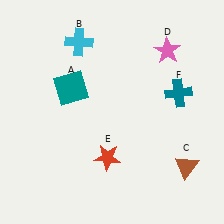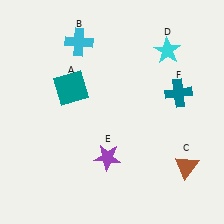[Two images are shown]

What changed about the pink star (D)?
In Image 1, D is pink. In Image 2, it changed to cyan.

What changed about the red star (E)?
In Image 1, E is red. In Image 2, it changed to purple.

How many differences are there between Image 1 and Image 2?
There are 2 differences between the two images.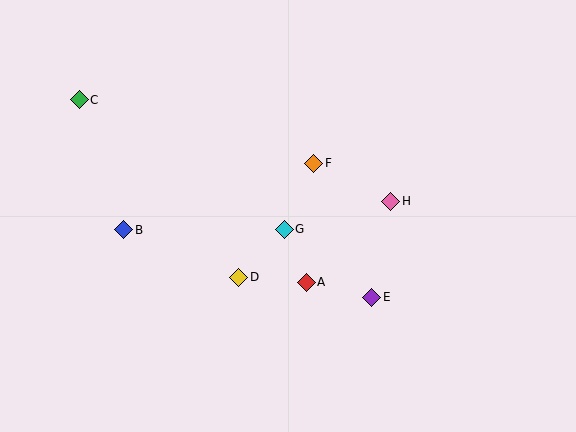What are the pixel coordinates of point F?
Point F is at (314, 163).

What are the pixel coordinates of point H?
Point H is at (391, 201).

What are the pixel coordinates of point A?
Point A is at (306, 282).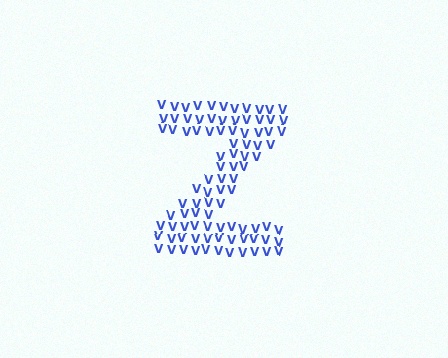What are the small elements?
The small elements are letter V's.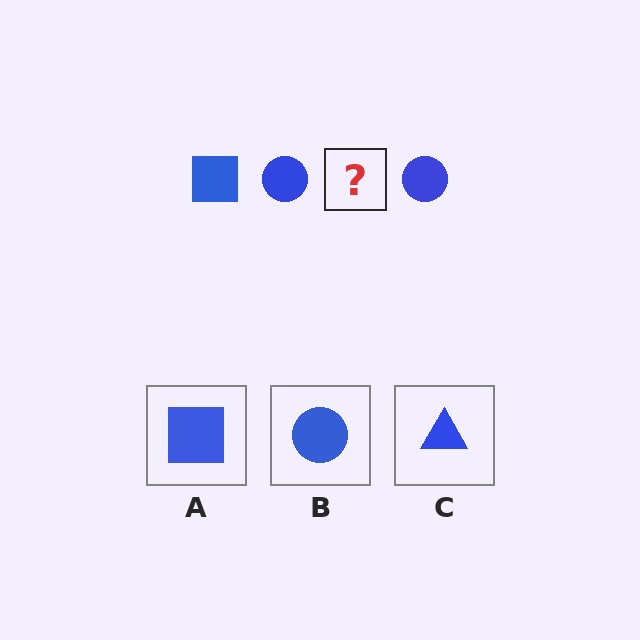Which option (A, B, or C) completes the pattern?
A.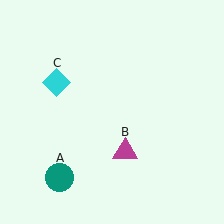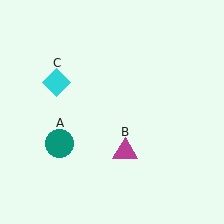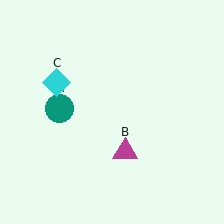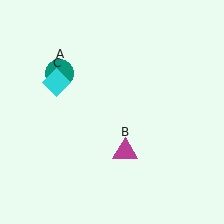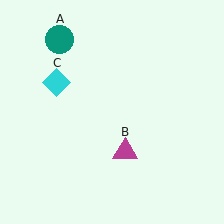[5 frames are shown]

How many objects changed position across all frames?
1 object changed position: teal circle (object A).